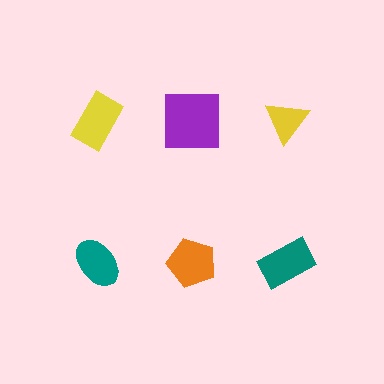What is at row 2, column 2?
An orange pentagon.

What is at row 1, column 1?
A yellow rectangle.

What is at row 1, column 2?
A purple square.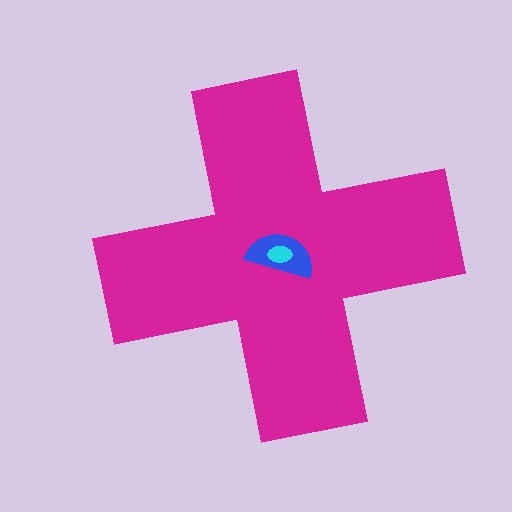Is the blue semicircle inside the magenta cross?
Yes.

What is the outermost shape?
The magenta cross.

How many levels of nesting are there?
3.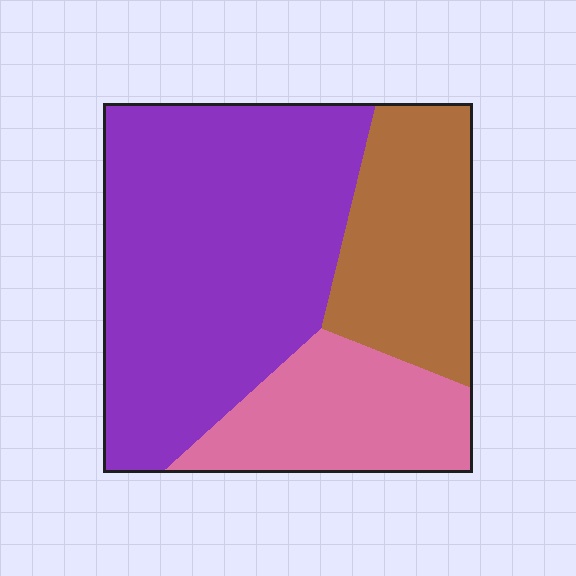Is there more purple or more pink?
Purple.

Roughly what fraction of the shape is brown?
Brown takes up between a sixth and a third of the shape.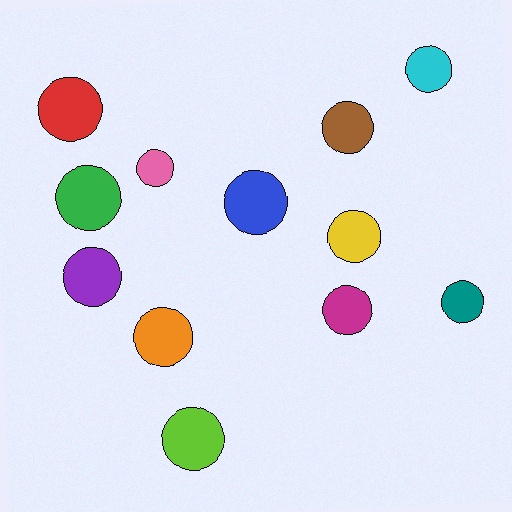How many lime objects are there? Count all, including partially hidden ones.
There is 1 lime object.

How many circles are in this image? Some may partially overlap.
There are 12 circles.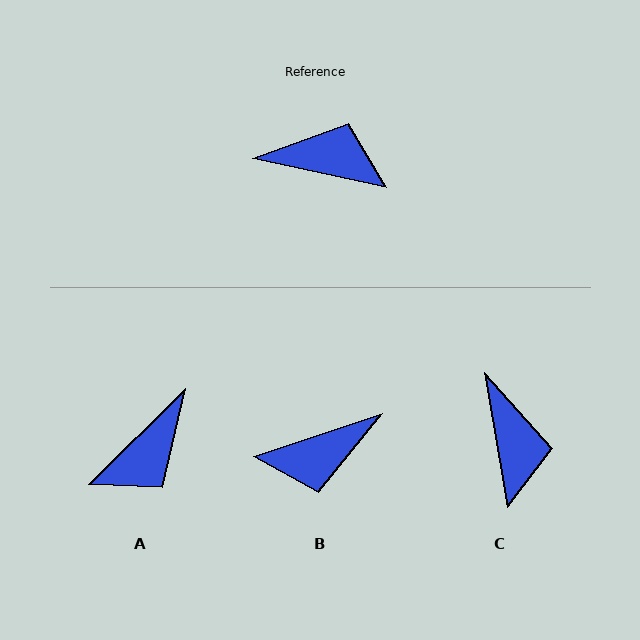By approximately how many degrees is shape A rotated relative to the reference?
Approximately 123 degrees clockwise.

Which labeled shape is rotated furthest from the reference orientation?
B, about 149 degrees away.